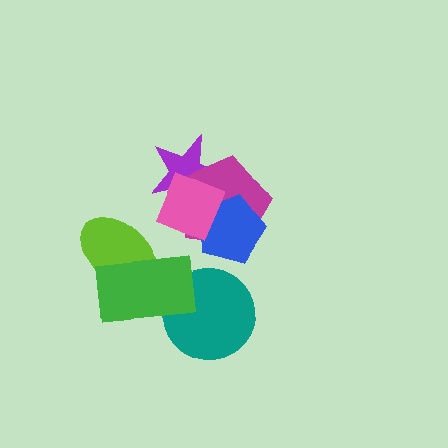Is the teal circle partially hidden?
Yes, it is partially covered by another shape.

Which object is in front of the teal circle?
The green rectangle is in front of the teal circle.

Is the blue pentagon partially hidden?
Yes, it is partially covered by another shape.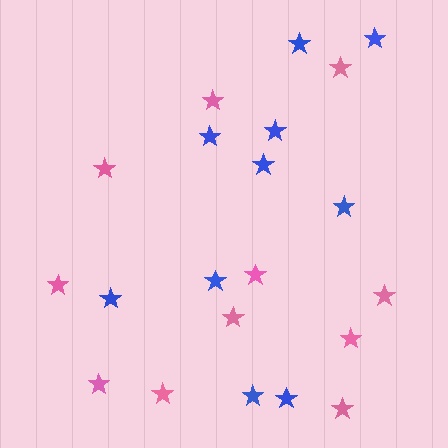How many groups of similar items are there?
There are 2 groups: one group of blue stars (10) and one group of pink stars (11).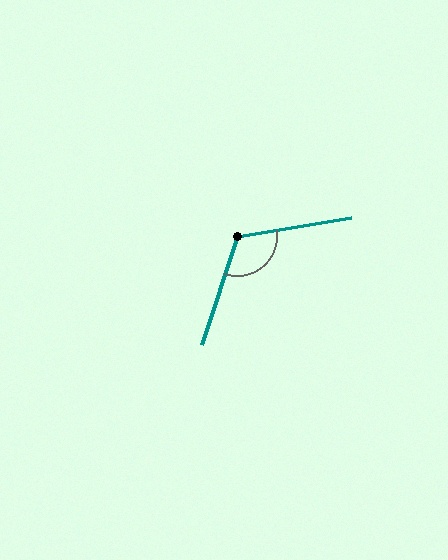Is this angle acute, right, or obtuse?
It is obtuse.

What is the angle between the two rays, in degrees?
Approximately 118 degrees.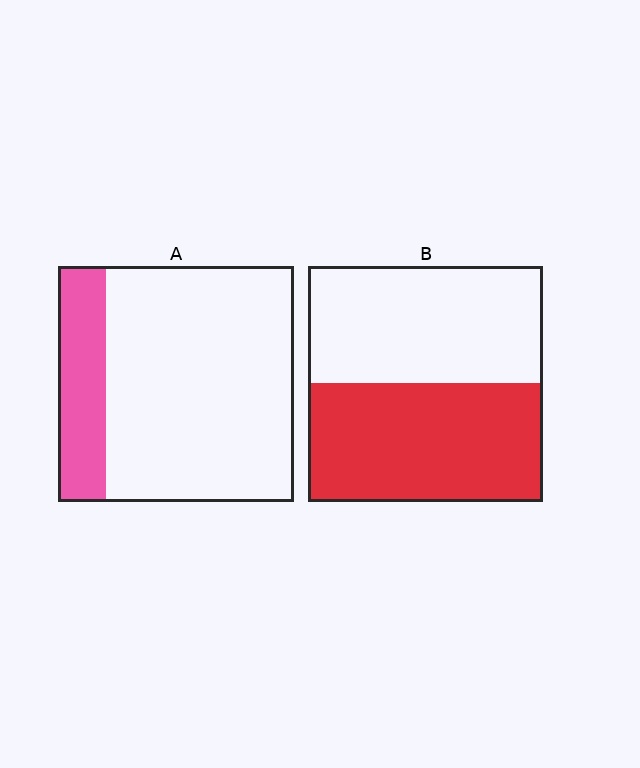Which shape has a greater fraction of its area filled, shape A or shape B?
Shape B.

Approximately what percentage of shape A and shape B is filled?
A is approximately 20% and B is approximately 50%.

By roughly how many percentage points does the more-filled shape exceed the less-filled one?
By roughly 30 percentage points (B over A).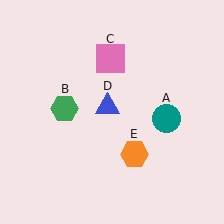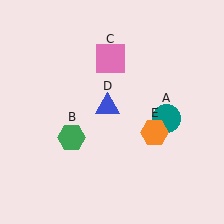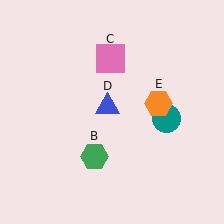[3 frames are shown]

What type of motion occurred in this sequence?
The green hexagon (object B), orange hexagon (object E) rotated counterclockwise around the center of the scene.